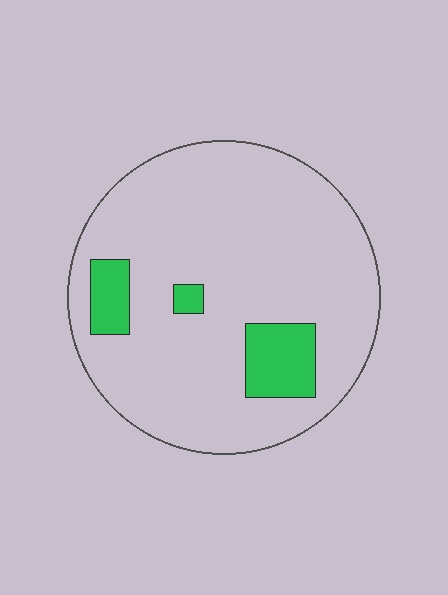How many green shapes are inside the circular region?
3.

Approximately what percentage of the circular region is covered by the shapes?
Approximately 10%.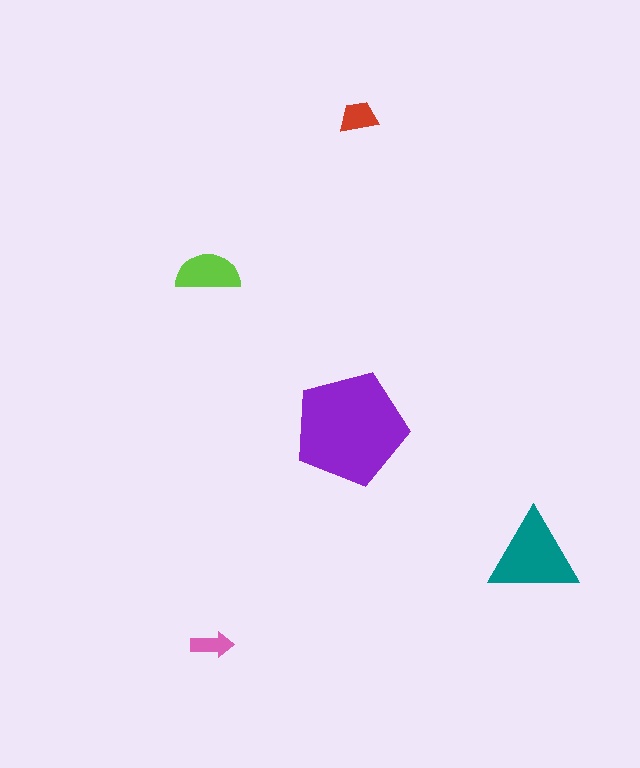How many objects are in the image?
There are 5 objects in the image.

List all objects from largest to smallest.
The purple pentagon, the teal triangle, the lime semicircle, the red trapezoid, the pink arrow.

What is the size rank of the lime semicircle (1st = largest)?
3rd.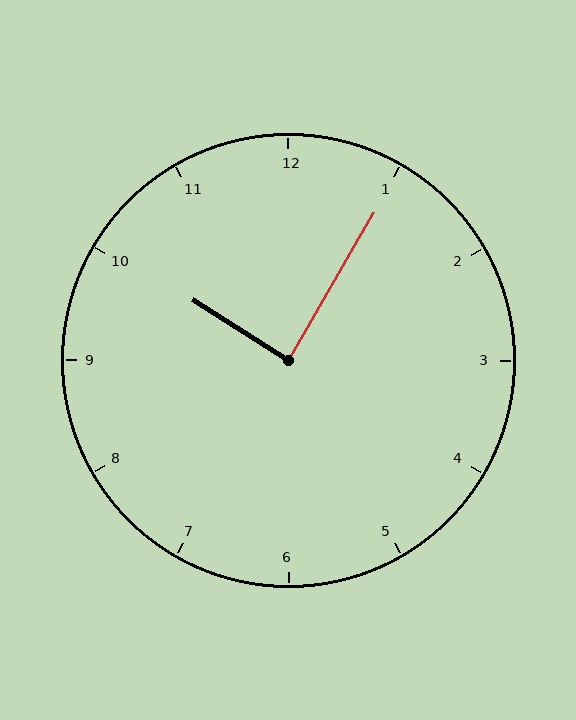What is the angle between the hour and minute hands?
Approximately 88 degrees.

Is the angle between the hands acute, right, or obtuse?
It is right.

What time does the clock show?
10:05.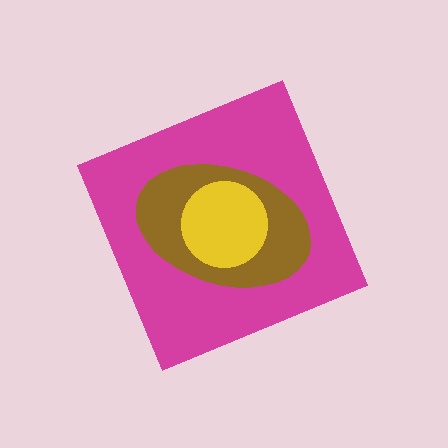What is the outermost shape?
The magenta diamond.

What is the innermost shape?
The yellow circle.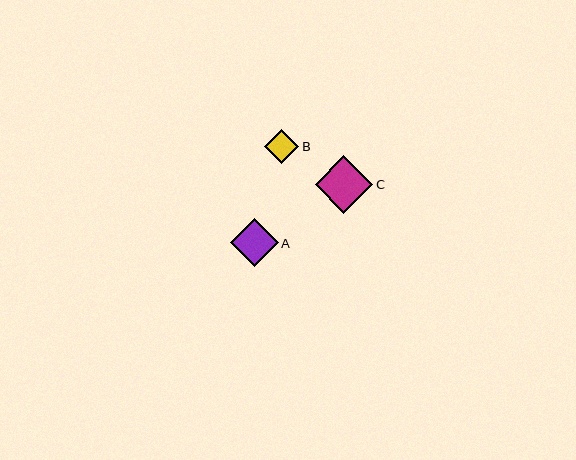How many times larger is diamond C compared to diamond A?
Diamond C is approximately 1.2 times the size of diamond A.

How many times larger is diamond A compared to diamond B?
Diamond A is approximately 1.4 times the size of diamond B.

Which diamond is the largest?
Diamond C is the largest with a size of approximately 58 pixels.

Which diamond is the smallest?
Diamond B is the smallest with a size of approximately 34 pixels.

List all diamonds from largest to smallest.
From largest to smallest: C, A, B.